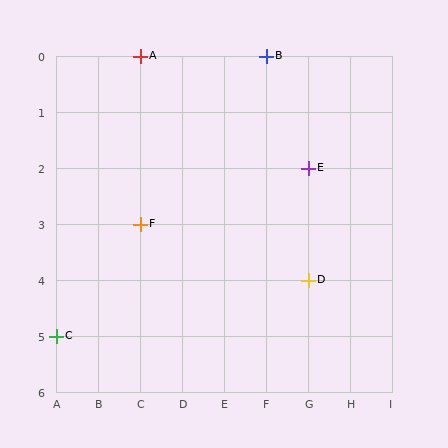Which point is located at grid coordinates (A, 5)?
Point C is at (A, 5).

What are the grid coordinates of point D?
Point D is at grid coordinates (G, 4).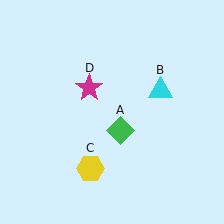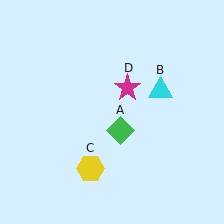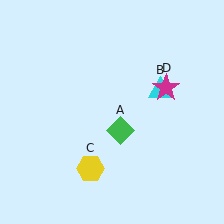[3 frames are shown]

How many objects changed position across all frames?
1 object changed position: magenta star (object D).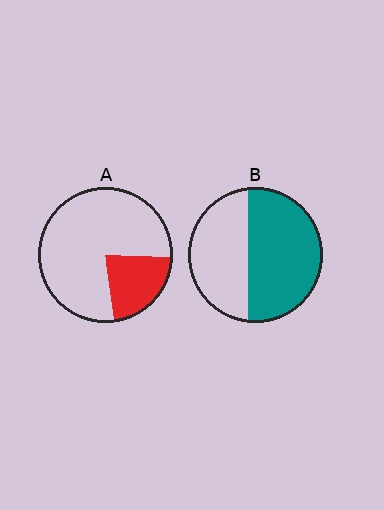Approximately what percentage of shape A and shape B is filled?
A is approximately 25% and B is approximately 55%.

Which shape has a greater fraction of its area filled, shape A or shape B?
Shape B.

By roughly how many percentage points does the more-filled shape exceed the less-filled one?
By roughly 35 percentage points (B over A).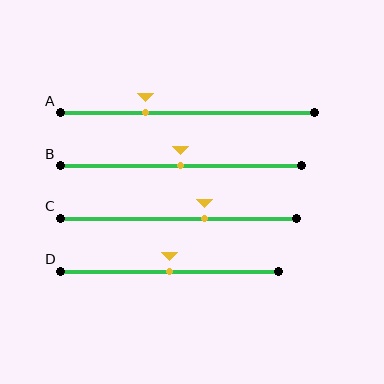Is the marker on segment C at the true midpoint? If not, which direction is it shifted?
No, the marker on segment C is shifted to the right by about 11% of the segment length.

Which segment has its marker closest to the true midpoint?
Segment B has its marker closest to the true midpoint.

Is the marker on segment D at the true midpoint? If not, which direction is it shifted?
Yes, the marker on segment D is at the true midpoint.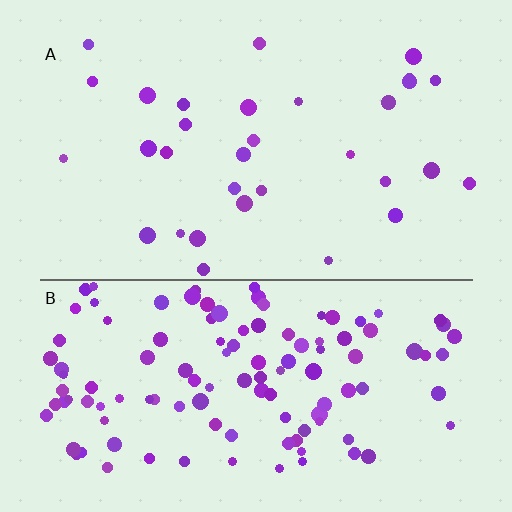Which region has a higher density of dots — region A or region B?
B (the bottom).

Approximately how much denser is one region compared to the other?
Approximately 3.9× — region B over region A.